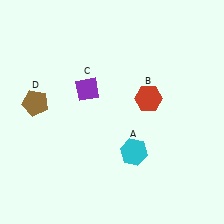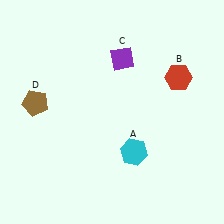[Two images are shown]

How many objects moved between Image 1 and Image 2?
2 objects moved between the two images.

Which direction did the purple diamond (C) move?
The purple diamond (C) moved right.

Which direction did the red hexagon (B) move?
The red hexagon (B) moved right.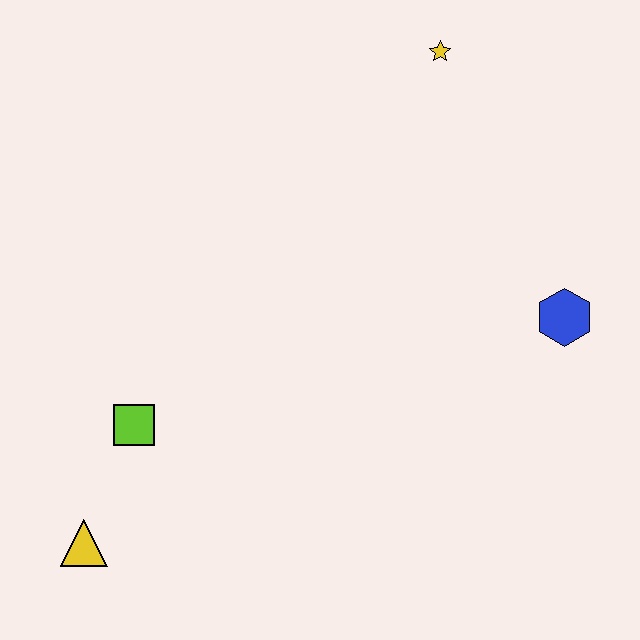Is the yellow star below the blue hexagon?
No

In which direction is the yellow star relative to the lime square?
The yellow star is above the lime square.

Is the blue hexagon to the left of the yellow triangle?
No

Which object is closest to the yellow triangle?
The lime square is closest to the yellow triangle.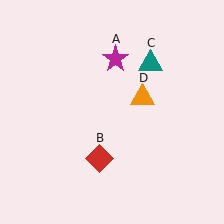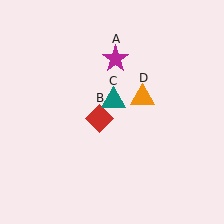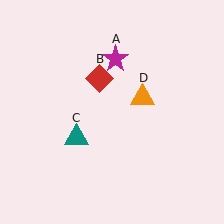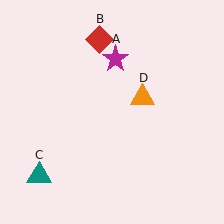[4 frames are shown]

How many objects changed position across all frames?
2 objects changed position: red diamond (object B), teal triangle (object C).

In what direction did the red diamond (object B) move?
The red diamond (object B) moved up.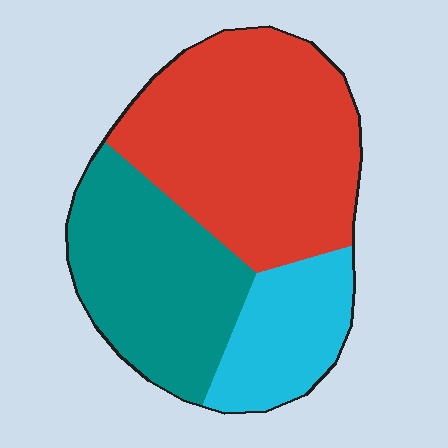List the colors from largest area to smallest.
From largest to smallest: red, teal, cyan.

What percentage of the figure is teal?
Teal covers 33% of the figure.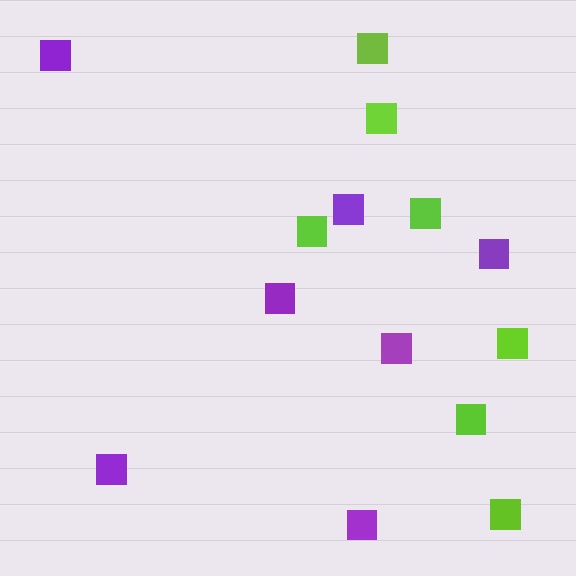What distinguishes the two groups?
There are 2 groups: one group of lime squares (7) and one group of purple squares (7).